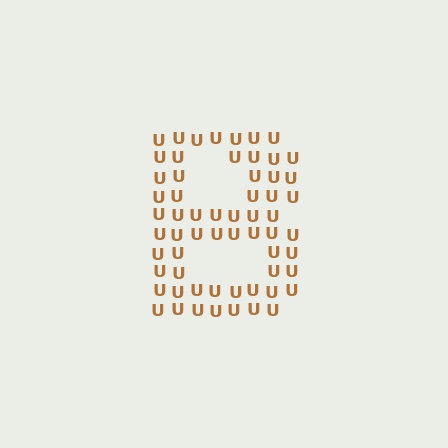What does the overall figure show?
The overall figure shows the letter B.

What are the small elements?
The small elements are letter U's.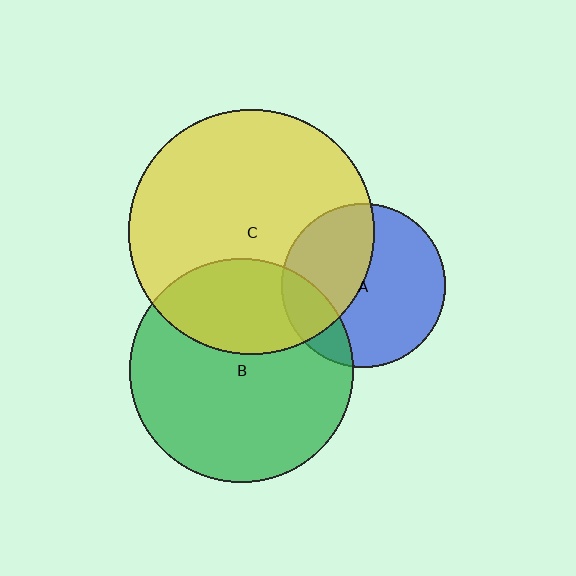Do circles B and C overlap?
Yes.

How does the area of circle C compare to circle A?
Approximately 2.3 times.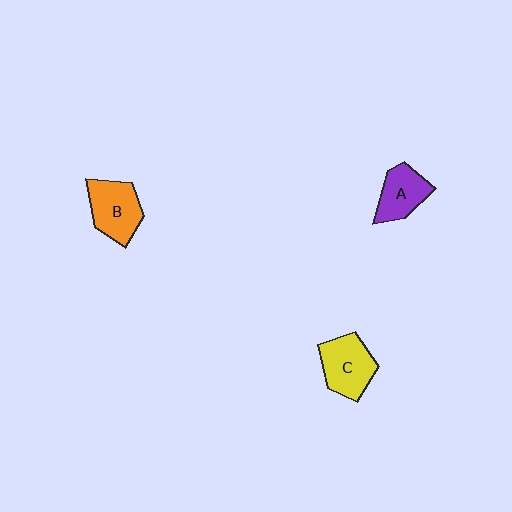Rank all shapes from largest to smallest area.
From largest to smallest: B (orange), C (yellow), A (purple).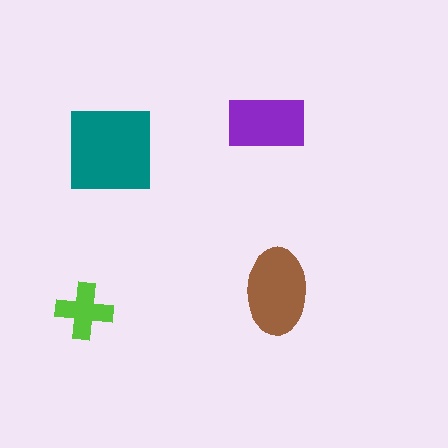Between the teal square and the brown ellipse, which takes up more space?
The teal square.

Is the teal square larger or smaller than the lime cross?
Larger.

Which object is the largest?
The teal square.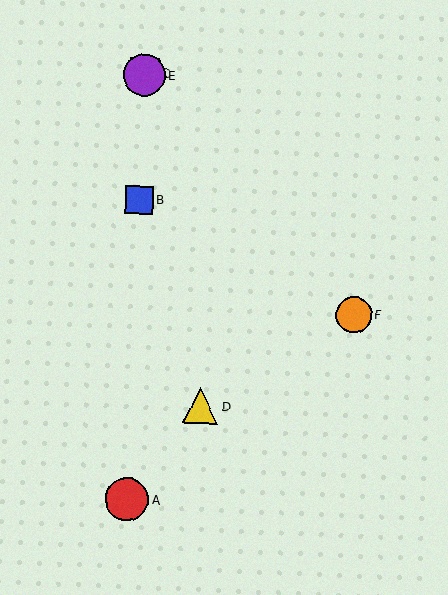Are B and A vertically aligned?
Yes, both are at x≈139.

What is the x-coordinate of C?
Object C is at x≈144.